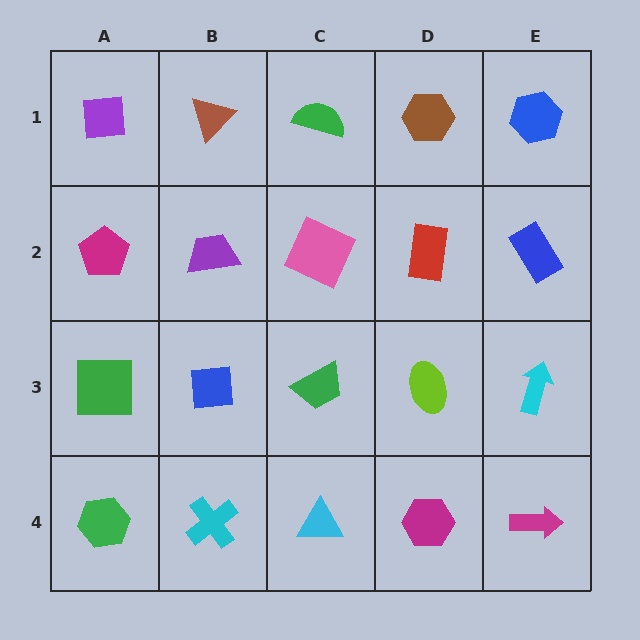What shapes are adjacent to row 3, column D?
A red rectangle (row 2, column D), a magenta hexagon (row 4, column D), a green trapezoid (row 3, column C), a cyan arrow (row 3, column E).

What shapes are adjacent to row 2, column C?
A green semicircle (row 1, column C), a green trapezoid (row 3, column C), a purple trapezoid (row 2, column B), a red rectangle (row 2, column D).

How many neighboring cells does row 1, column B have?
3.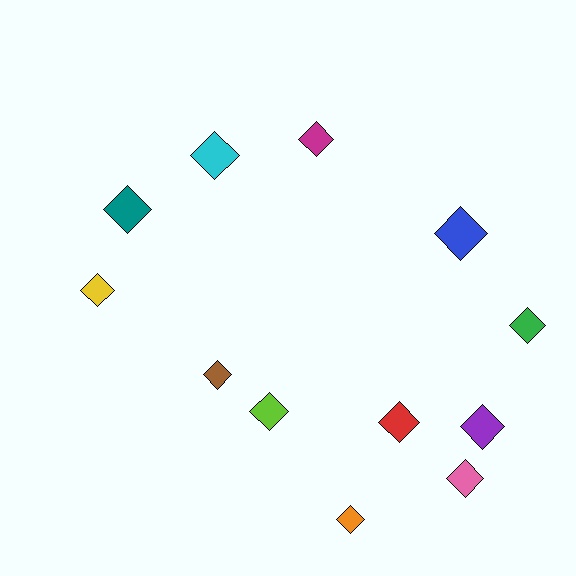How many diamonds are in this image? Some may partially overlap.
There are 12 diamonds.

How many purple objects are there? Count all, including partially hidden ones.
There is 1 purple object.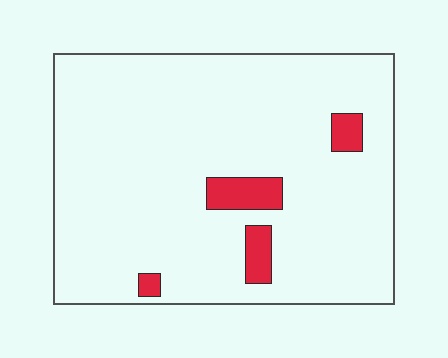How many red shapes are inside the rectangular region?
4.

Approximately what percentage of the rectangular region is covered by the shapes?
Approximately 5%.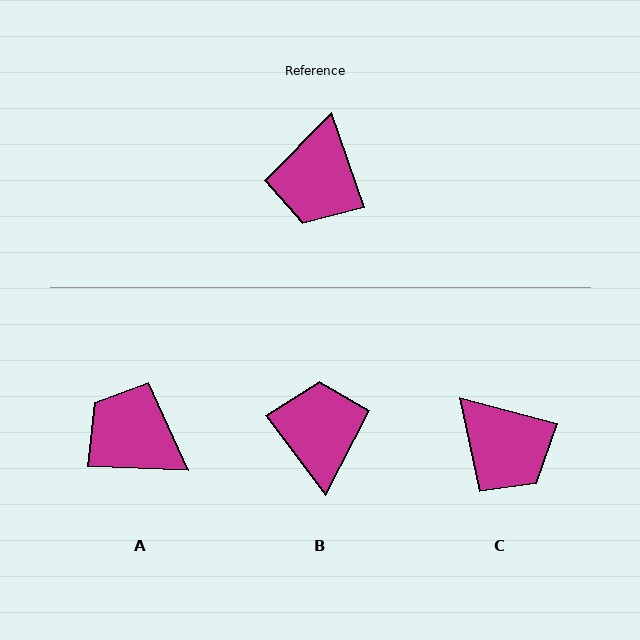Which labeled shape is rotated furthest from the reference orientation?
B, about 162 degrees away.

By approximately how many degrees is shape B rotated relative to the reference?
Approximately 162 degrees clockwise.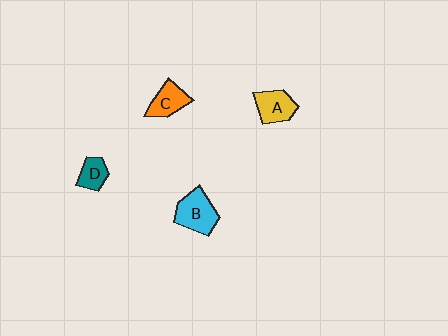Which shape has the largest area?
Shape B (cyan).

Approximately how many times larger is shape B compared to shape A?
Approximately 1.2 times.